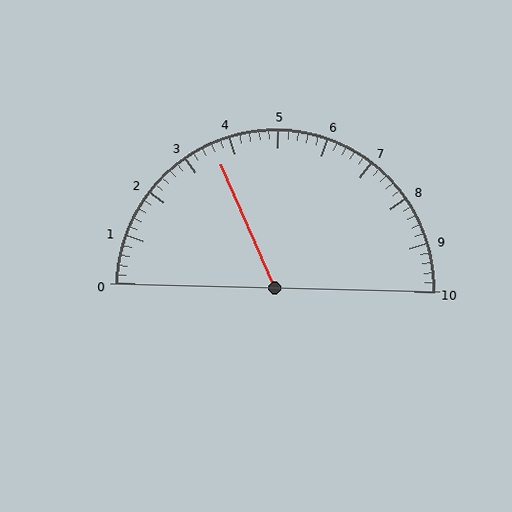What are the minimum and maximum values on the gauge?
The gauge ranges from 0 to 10.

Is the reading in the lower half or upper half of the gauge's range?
The reading is in the lower half of the range (0 to 10).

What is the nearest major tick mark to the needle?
The nearest major tick mark is 4.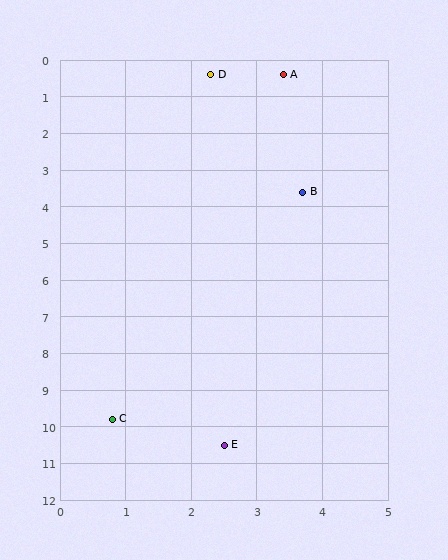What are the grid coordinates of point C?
Point C is at approximately (0.8, 9.8).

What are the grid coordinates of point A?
Point A is at approximately (3.4, 0.4).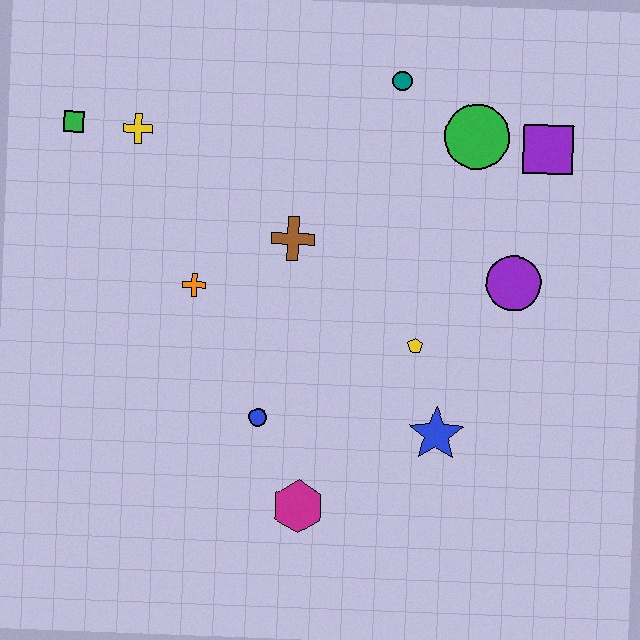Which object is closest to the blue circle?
The magenta hexagon is closest to the blue circle.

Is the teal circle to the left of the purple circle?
Yes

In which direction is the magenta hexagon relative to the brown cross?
The magenta hexagon is below the brown cross.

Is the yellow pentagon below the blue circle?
No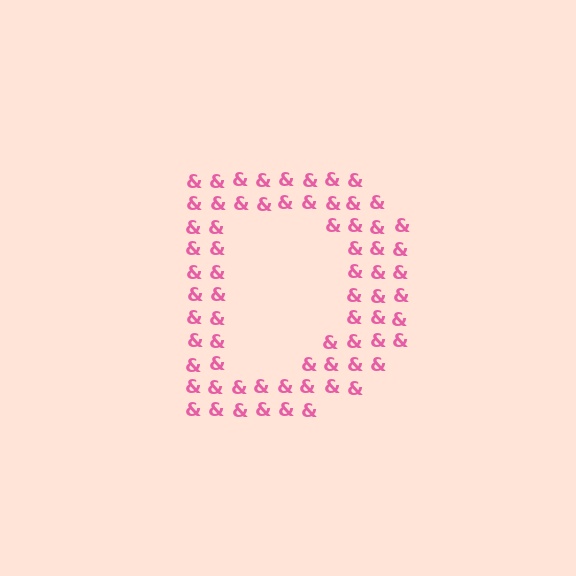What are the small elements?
The small elements are ampersands.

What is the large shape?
The large shape is the letter D.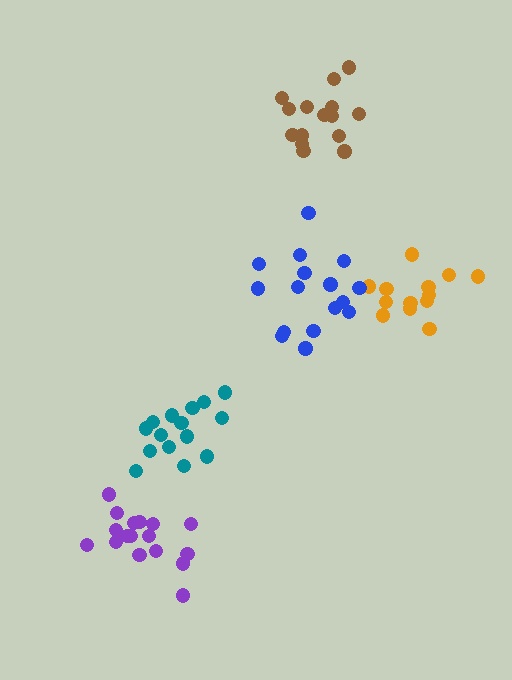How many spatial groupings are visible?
There are 5 spatial groupings.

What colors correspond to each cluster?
The clusters are colored: orange, brown, teal, purple, blue.